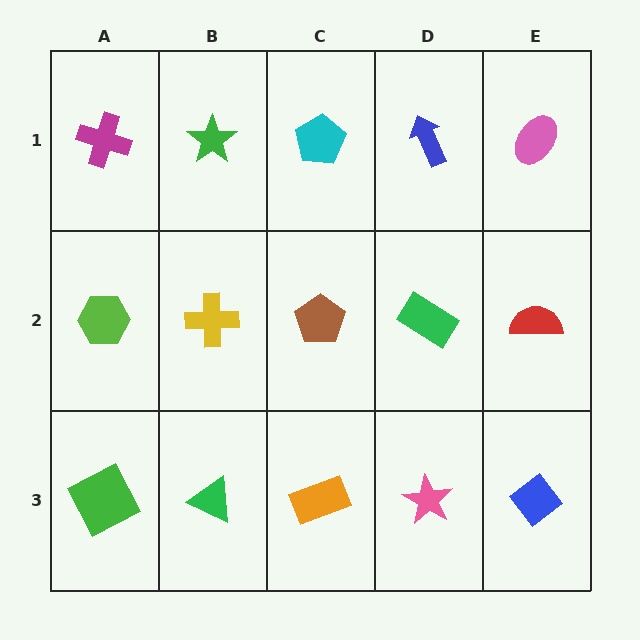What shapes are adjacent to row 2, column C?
A cyan pentagon (row 1, column C), an orange rectangle (row 3, column C), a yellow cross (row 2, column B), a green rectangle (row 2, column D).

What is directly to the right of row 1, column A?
A green star.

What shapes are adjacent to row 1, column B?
A yellow cross (row 2, column B), a magenta cross (row 1, column A), a cyan pentagon (row 1, column C).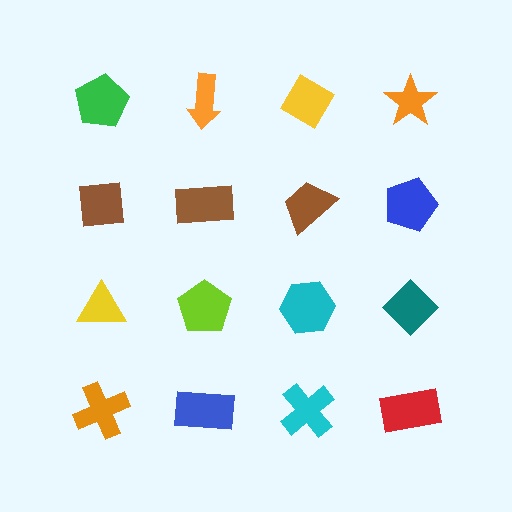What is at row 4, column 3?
A cyan cross.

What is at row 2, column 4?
A blue pentagon.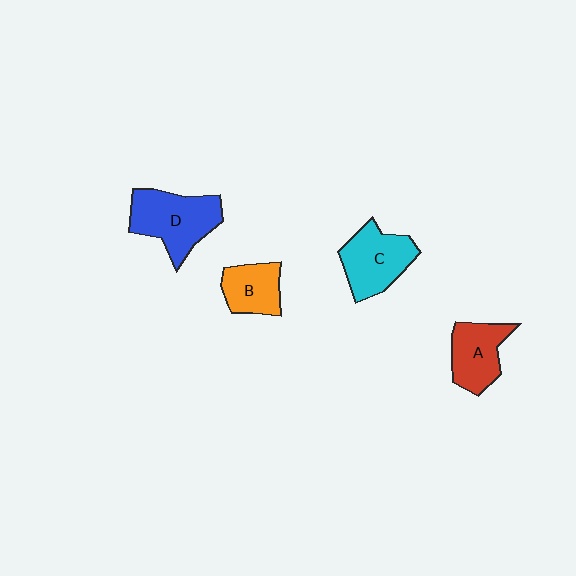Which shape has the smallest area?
Shape B (orange).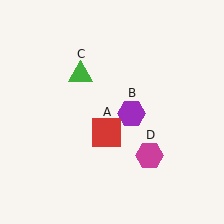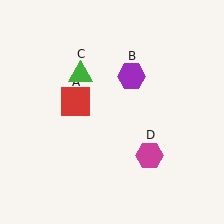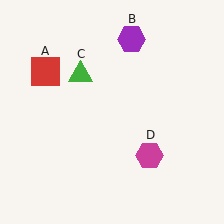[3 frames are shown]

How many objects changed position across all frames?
2 objects changed position: red square (object A), purple hexagon (object B).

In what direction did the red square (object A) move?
The red square (object A) moved up and to the left.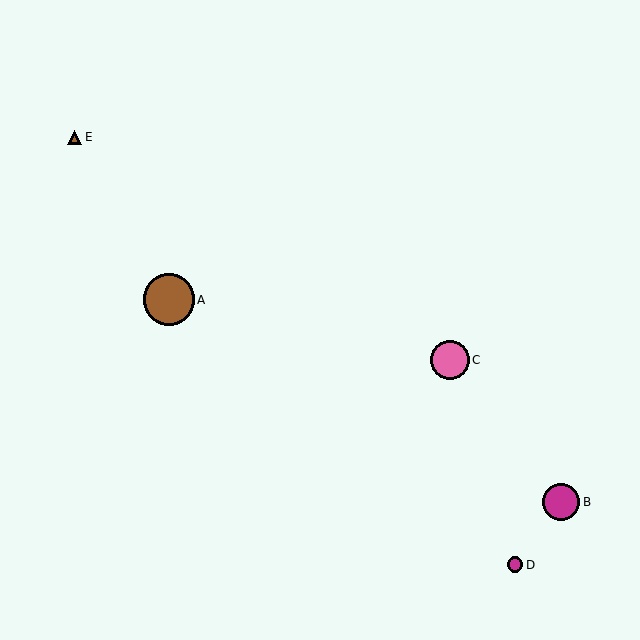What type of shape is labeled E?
Shape E is a brown triangle.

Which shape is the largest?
The brown circle (labeled A) is the largest.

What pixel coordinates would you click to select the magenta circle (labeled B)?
Click at (561, 502) to select the magenta circle B.